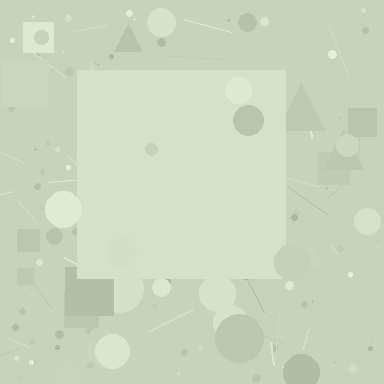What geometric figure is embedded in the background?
A square is embedded in the background.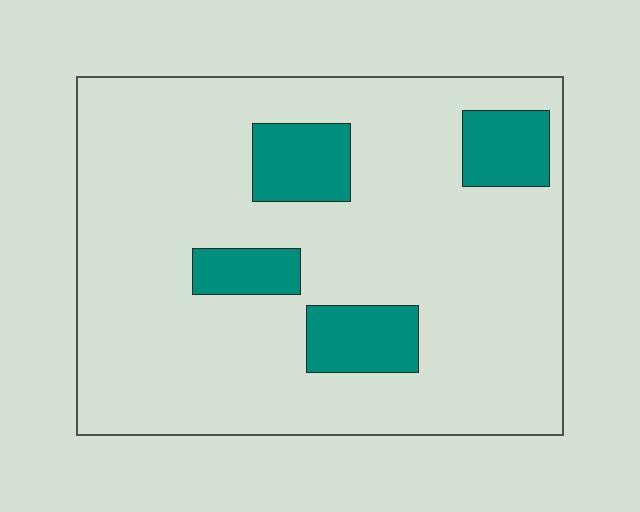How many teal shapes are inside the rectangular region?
4.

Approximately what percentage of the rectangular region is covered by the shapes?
Approximately 15%.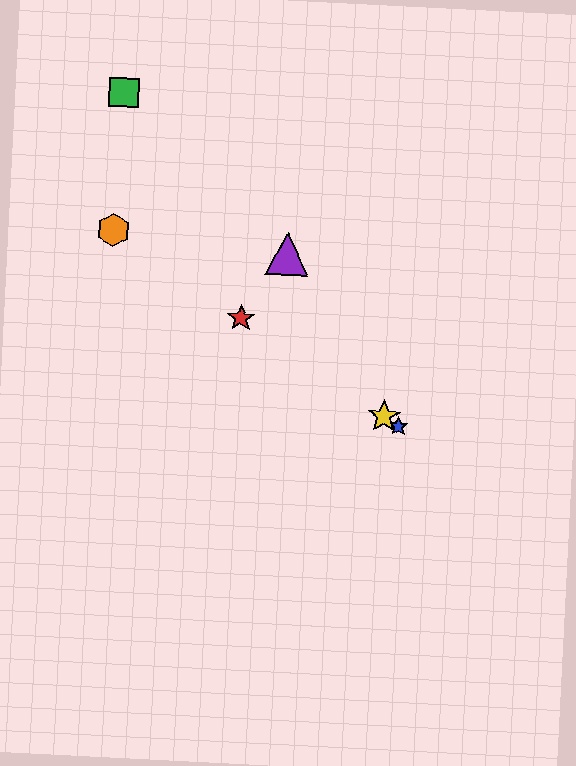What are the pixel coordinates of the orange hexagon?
The orange hexagon is at (113, 230).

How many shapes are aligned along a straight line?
4 shapes (the red star, the blue star, the yellow star, the orange hexagon) are aligned along a straight line.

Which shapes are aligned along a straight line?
The red star, the blue star, the yellow star, the orange hexagon are aligned along a straight line.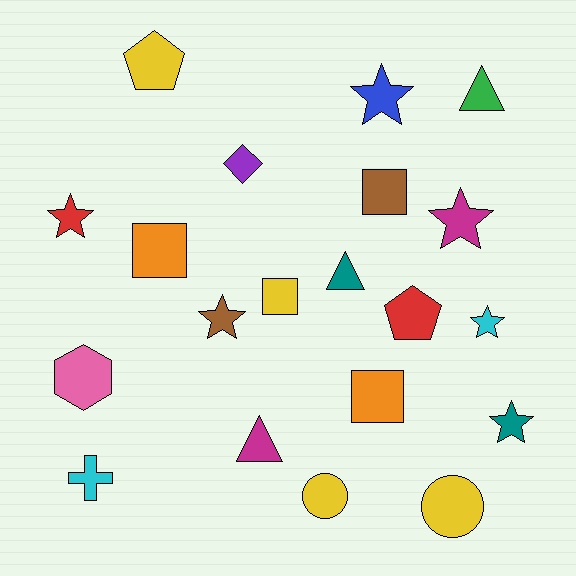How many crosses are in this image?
There is 1 cross.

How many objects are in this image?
There are 20 objects.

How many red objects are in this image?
There are 2 red objects.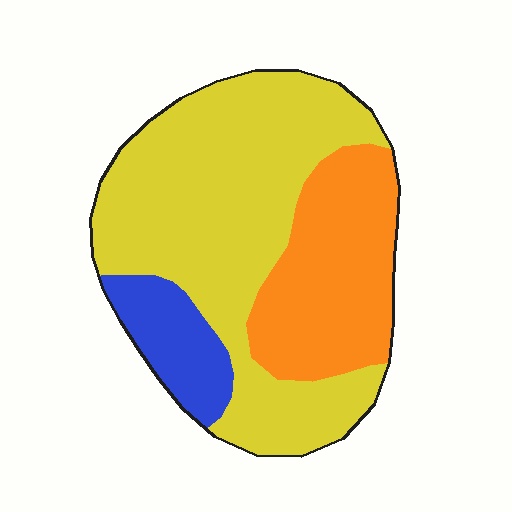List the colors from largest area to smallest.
From largest to smallest: yellow, orange, blue.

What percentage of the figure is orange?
Orange takes up between a sixth and a third of the figure.